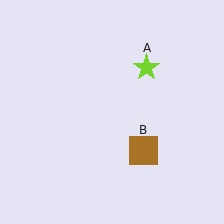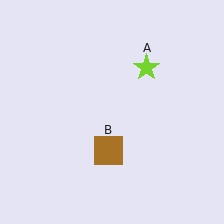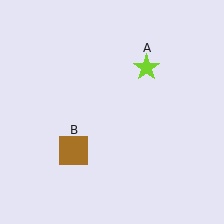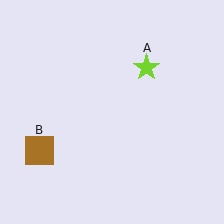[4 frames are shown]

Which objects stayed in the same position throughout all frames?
Lime star (object A) remained stationary.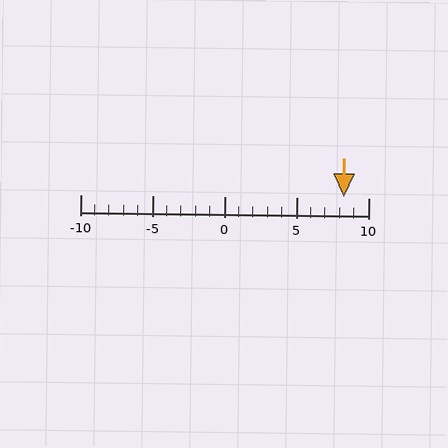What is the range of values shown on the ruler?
The ruler shows values from -10 to 10.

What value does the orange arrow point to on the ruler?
The orange arrow points to approximately 8.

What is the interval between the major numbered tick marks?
The major tick marks are spaced 5 units apart.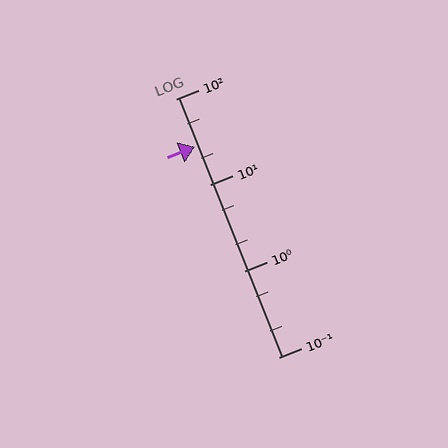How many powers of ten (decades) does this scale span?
The scale spans 3 decades, from 0.1 to 100.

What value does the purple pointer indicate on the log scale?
The pointer indicates approximately 28.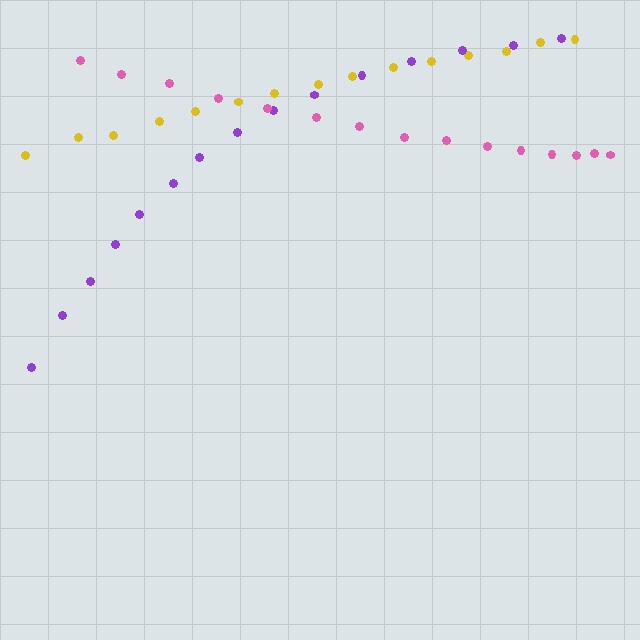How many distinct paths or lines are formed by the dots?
There are 3 distinct paths.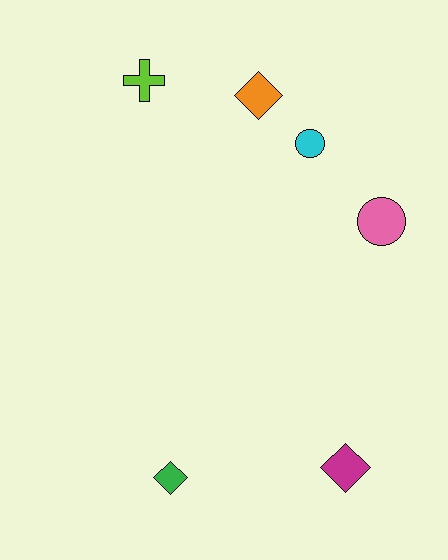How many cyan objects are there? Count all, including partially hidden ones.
There is 1 cyan object.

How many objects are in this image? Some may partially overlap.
There are 6 objects.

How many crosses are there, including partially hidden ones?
There is 1 cross.